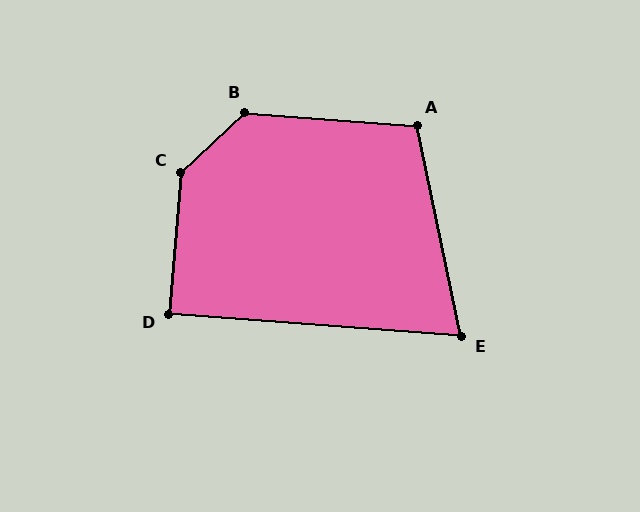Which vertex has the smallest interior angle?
E, at approximately 74 degrees.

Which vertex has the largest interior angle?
C, at approximately 138 degrees.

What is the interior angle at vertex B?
Approximately 132 degrees (obtuse).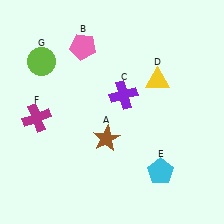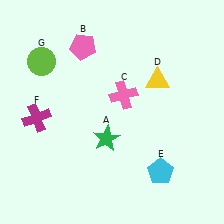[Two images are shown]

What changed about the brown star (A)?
In Image 1, A is brown. In Image 2, it changed to green.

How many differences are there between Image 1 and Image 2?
There are 2 differences between the two images.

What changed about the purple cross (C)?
In Image 1, C is purple. In Image 2, it changed to pink.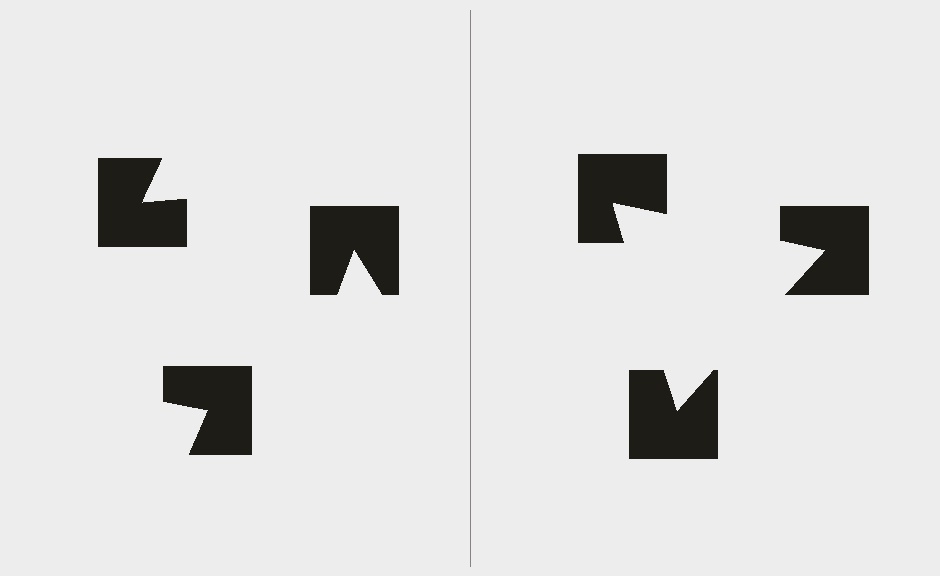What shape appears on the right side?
An illusory triangle.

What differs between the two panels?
The notched squares are positioned identically on both sides; only the wedge orientations differ. On the right they align to a triangle; on the left they are misaligned.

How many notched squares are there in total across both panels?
6 — 3 on each side.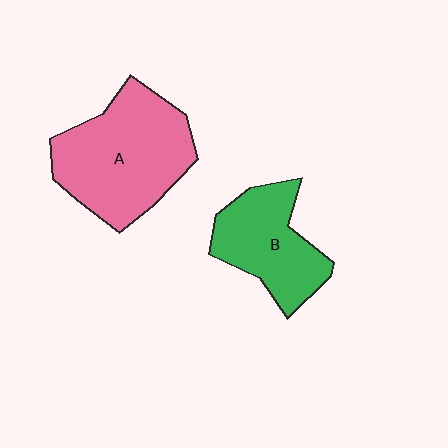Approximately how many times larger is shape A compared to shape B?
Approximately 1.5 times.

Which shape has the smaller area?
Shape B (green).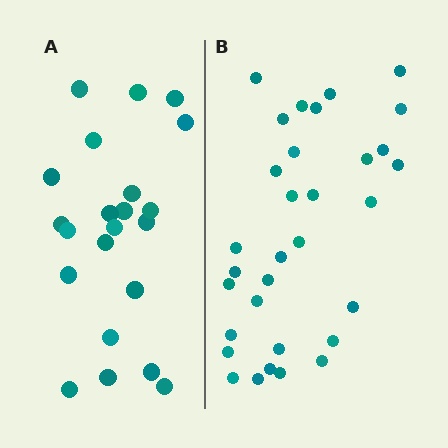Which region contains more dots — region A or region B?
Region B (the right region) has more dots.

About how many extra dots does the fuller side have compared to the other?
Region B has roughly 10 or so more dots than region A.